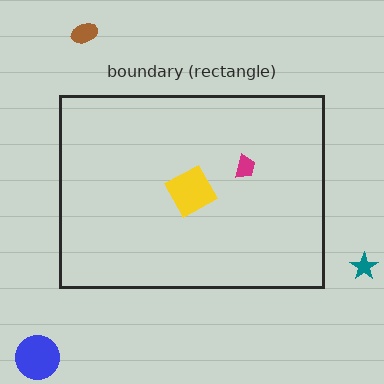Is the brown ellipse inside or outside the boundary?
Outside.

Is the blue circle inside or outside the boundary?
Outside.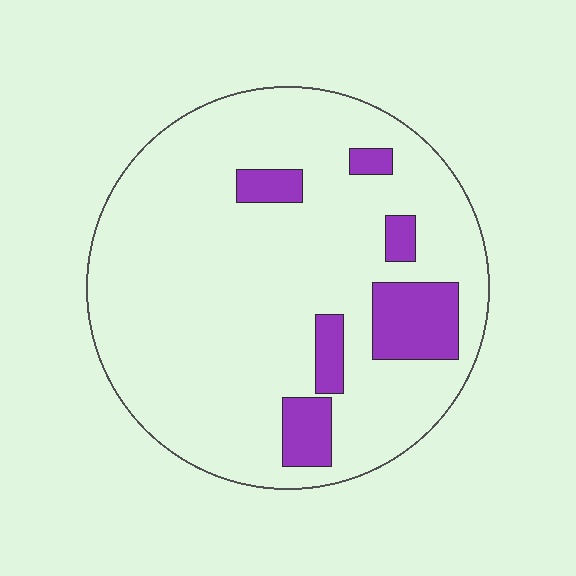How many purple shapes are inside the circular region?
6.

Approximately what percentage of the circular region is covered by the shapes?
Approximately 15%.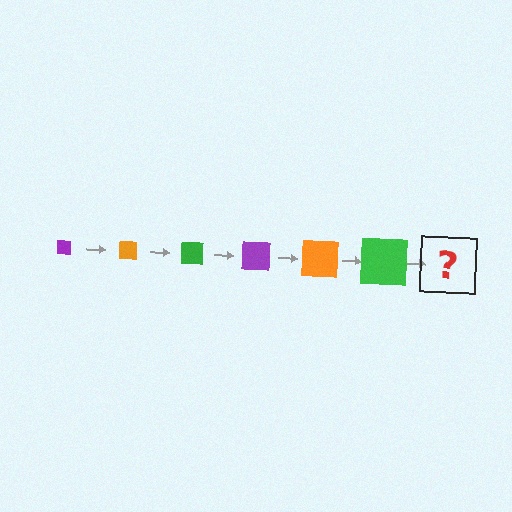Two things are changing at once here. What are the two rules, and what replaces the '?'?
The two rules are that the square grows larger each step and the color cycles through purple, orange, and green. The '?' should be a purple square, larger than the previous one.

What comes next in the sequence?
The next element should be a purple square, larger than the previous one.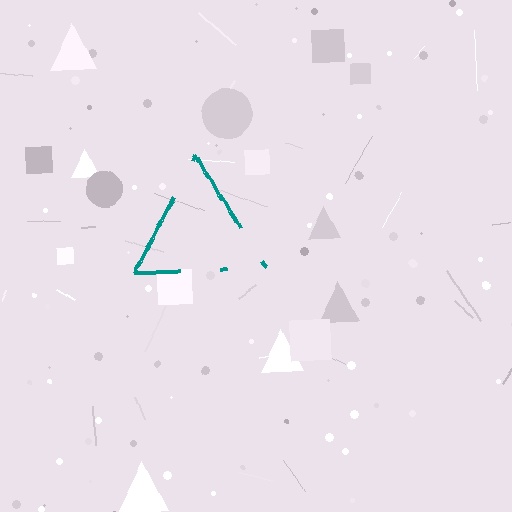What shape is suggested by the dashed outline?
The dashed outline suggests a triangle.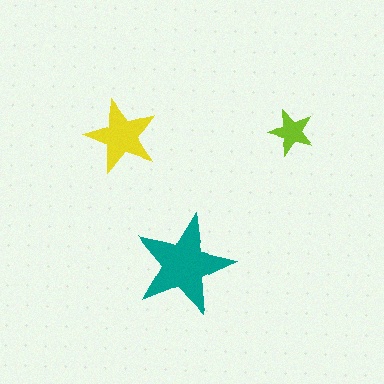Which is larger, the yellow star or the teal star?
The teal one.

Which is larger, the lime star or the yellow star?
The yellow one.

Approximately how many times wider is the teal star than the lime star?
About 2 times wider.